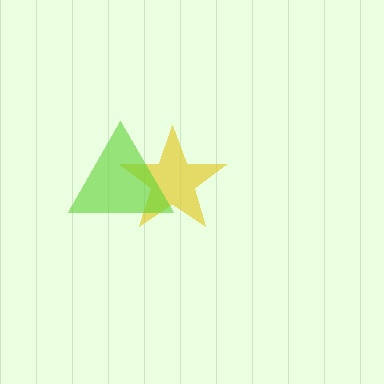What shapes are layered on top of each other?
The layered shapes are: a yellow star, a lime triangle.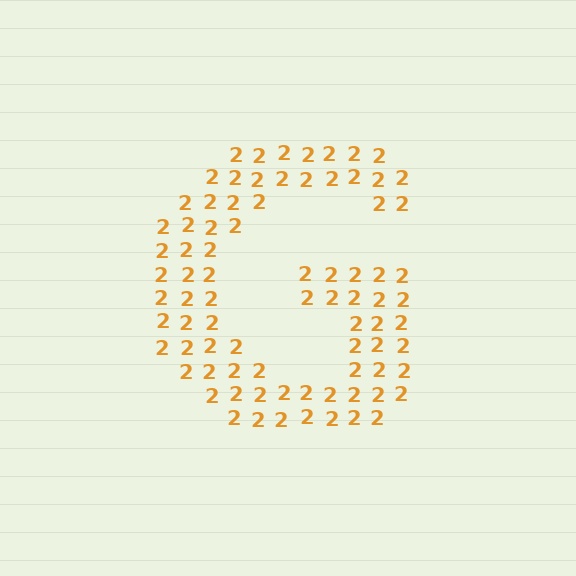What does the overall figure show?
The overall figure shows the letter G.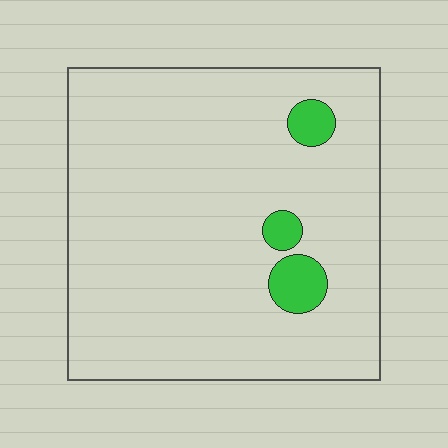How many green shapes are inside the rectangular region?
3.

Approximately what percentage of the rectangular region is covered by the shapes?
Approximately 5%.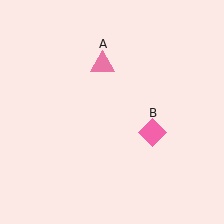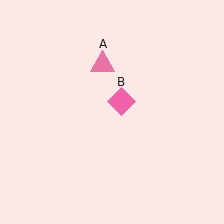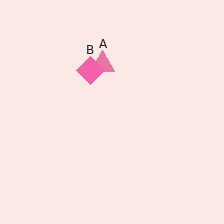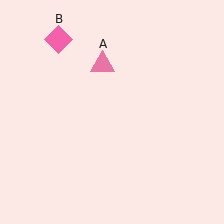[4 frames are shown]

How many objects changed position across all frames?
1 object changed position: pink diamond (object B).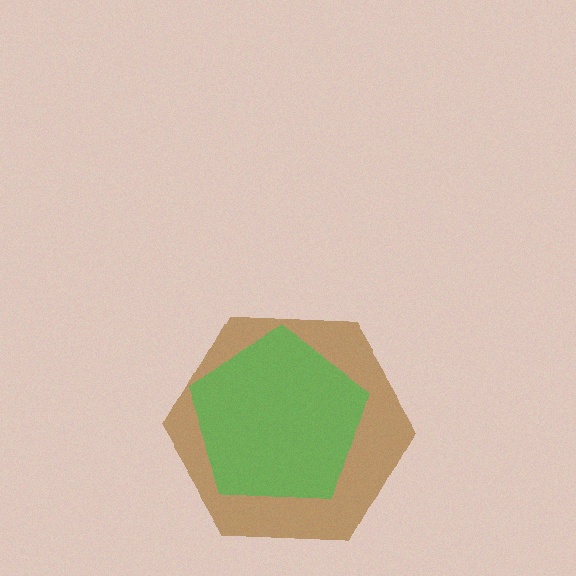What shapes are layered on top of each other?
The layered shapes are: a brown hexagon, a green pentagon.